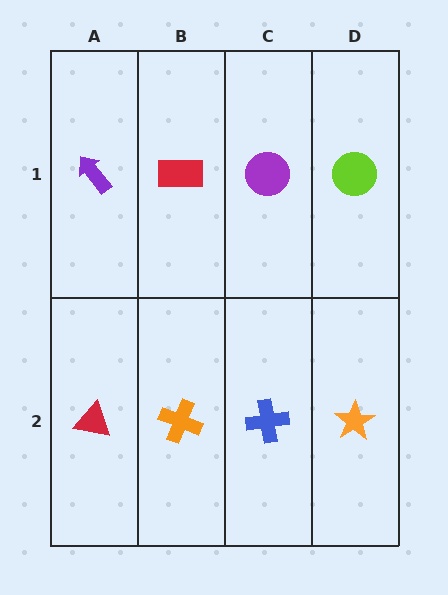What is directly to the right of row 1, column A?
A red rectangle.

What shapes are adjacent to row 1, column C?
A blue cross (row 2, column C), a red rectangle (row 1, column B), a lime circle (row 1, column D).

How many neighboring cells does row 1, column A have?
2.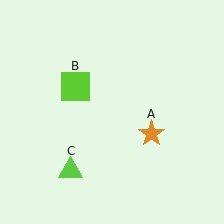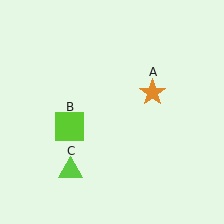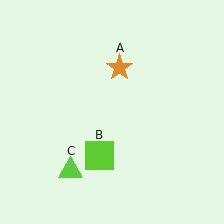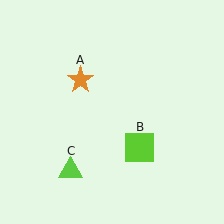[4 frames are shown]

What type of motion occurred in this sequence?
The orange star (object A), lime square (object B) rotated counterclockwise around the center of the scene.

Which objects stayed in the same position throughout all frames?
Lime triangle (object C) remained stationary.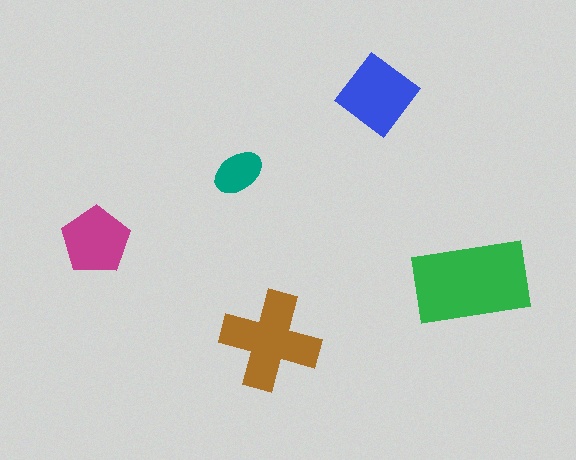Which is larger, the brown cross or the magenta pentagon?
The brown cross.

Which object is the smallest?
The teal ellipse.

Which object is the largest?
The green rectangle.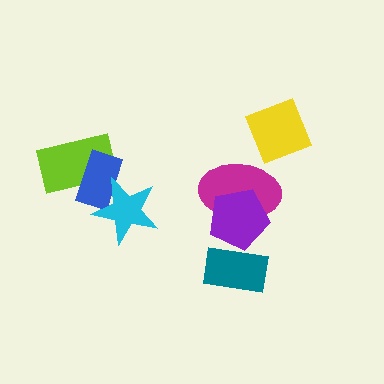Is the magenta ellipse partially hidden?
Yes, it is partially covered by another shape.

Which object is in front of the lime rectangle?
The blue rectangle is in front of the lime rectangle.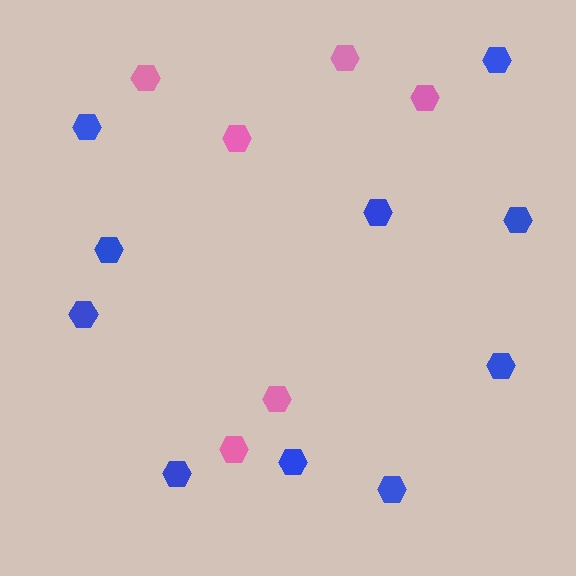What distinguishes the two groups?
There are 2 groups: one group of blue hexagons (10) and one group of pink hexagons (6).